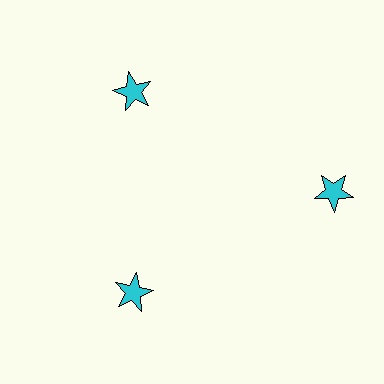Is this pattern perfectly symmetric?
No. The 3 cyan stars are arranged in a ring, but one element near the 3 o'clock position is pushed outward from the center, breaking the 3-fold rotational symmetry.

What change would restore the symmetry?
The symmetry would be restored by moving it inward, back onto the ring so that all 3 stars sit at equal angles and equal distance from the center.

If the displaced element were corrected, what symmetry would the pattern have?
It would have 3-fold rotational symmetry — the pattern would map onto itself every 120 degrees.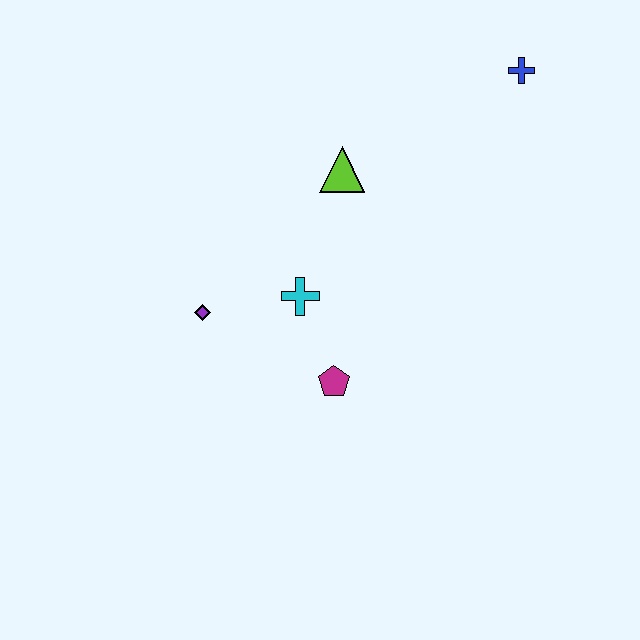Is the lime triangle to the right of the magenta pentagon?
Yes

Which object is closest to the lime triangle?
The cyan cross is closest to the lime triangle.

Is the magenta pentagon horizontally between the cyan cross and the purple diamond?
No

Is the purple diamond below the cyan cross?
Yes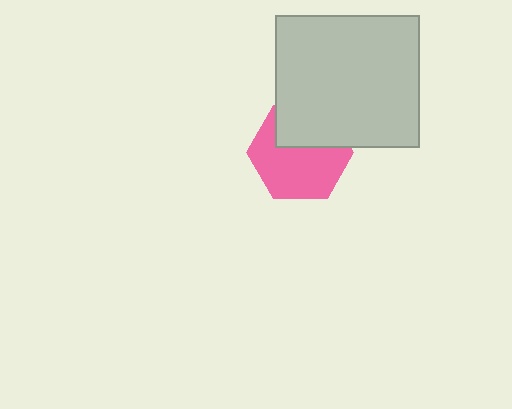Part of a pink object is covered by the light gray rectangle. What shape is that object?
It is a hexagon.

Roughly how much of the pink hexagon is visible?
About half of it is visible (roughly 65%).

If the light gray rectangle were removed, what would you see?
You would see the complete pink hexagon.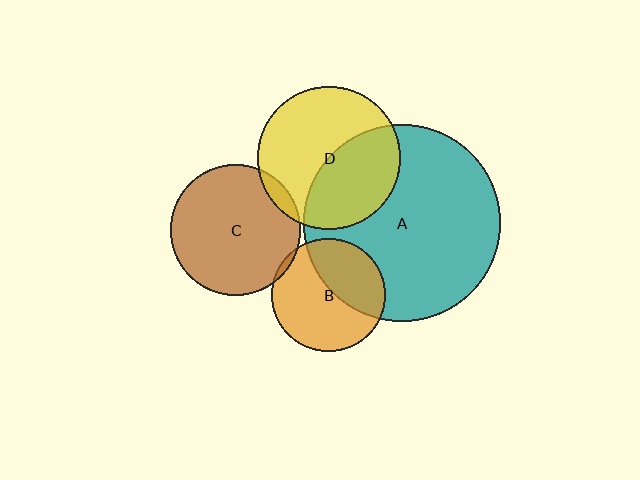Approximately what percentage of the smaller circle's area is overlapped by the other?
Approximately 40%.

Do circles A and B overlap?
Yes.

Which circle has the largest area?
Circle A (teal).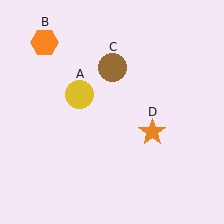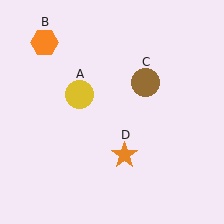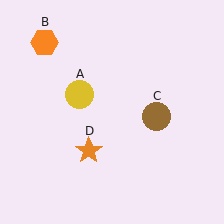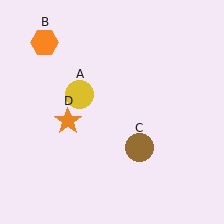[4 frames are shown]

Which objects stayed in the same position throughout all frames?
Yellow circle (object A) and orange hexagon (object B) remained stationary.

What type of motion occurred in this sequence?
The brown circle (object C), orange star (object D) rotated clockwise around the center of the scene.